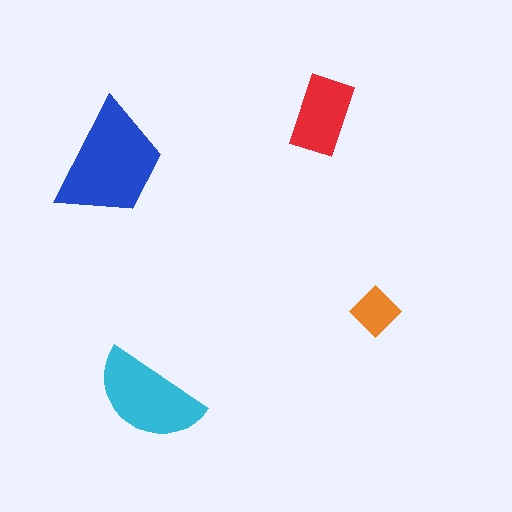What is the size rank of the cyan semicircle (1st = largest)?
2nd.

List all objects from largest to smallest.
The blue trapezoid, the cyan semicircle, the red rectangle, the orange diamond.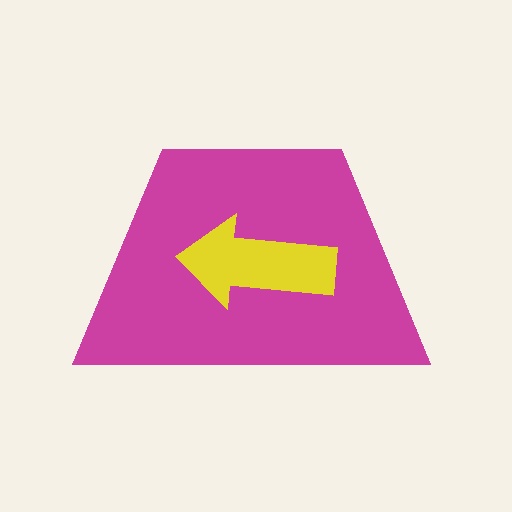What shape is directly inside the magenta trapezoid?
The yellow arrow.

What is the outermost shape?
The magenta trapezoid.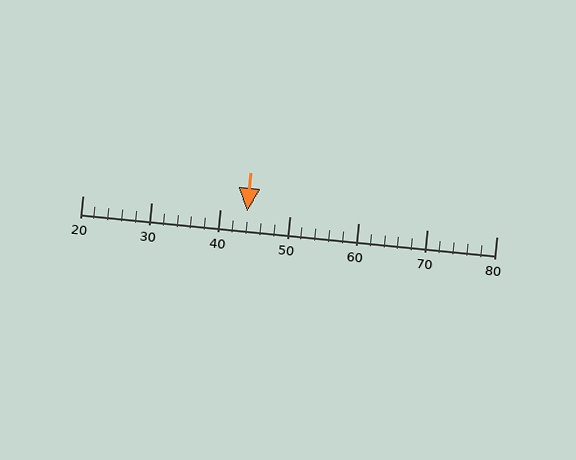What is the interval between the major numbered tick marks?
The major tick marks are spaced 10 units apart.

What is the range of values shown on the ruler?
The ruler shows values from 20 to 80.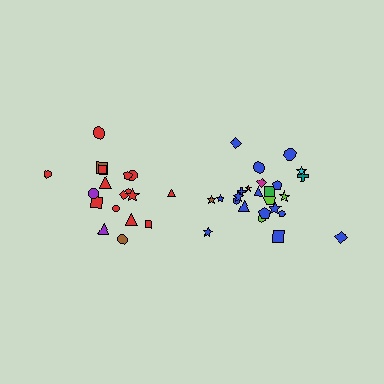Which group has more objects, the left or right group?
The right group.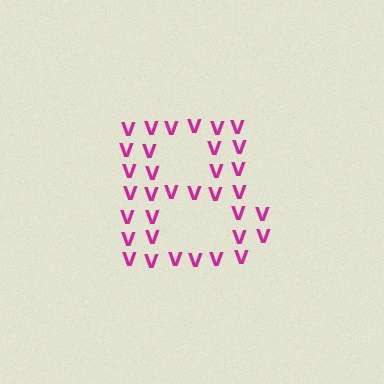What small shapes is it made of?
It is made of small letter V's.